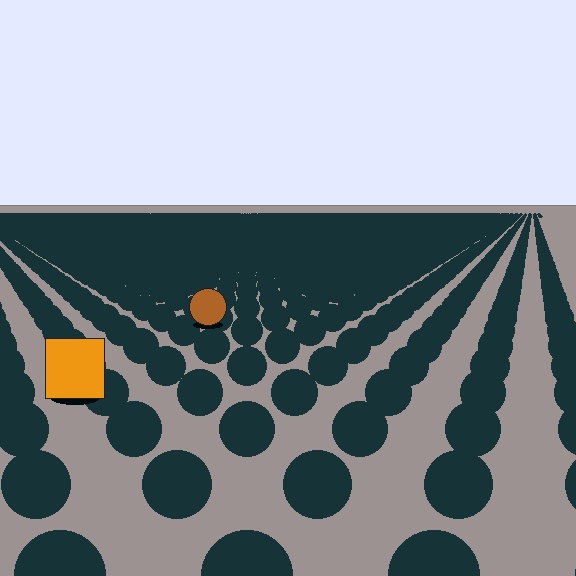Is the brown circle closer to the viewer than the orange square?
No. The orange square is closer — you can tell from the texture gradient: the ground texture is coarser near it.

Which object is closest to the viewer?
The orange square is closest. The texture marks near it are larger and more spread out.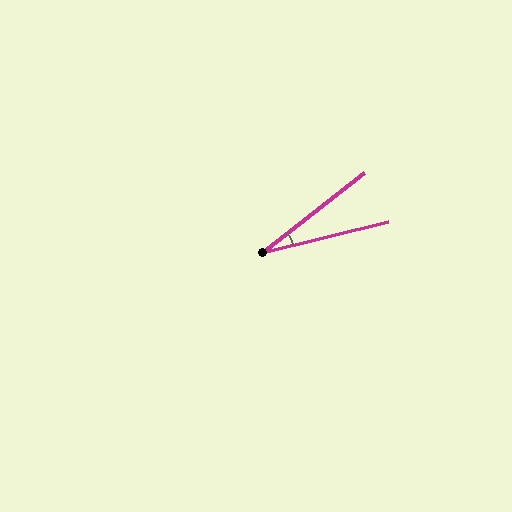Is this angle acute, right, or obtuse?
It is acute.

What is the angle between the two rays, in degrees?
Approximately 24 degrees.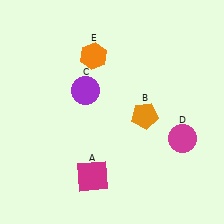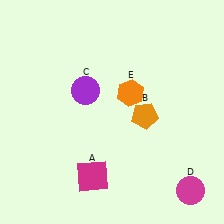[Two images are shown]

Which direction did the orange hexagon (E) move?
The orange hexagon (E) moved right.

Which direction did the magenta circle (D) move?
The magenta circle (D) moved down.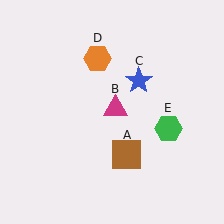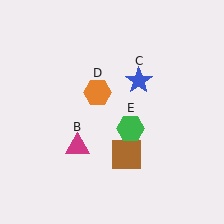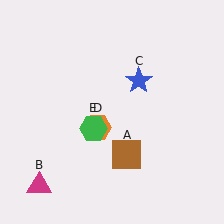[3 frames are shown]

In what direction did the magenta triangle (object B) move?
The magenta triangle (object B) moved down and to the left.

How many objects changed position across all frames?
3 objects changed position: magenta triangle (object B), orange hexagon (object D), green hexagon (object E).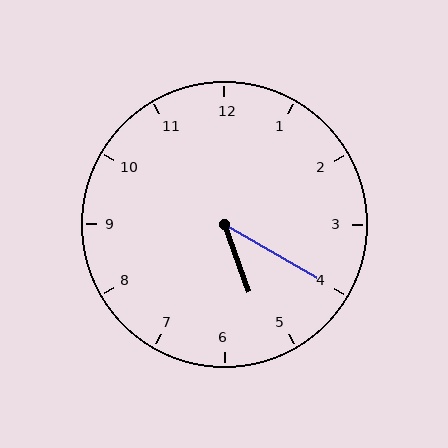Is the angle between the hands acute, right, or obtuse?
It is acute.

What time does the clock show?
5:20.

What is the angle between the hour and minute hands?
Approximately 40 degrees.